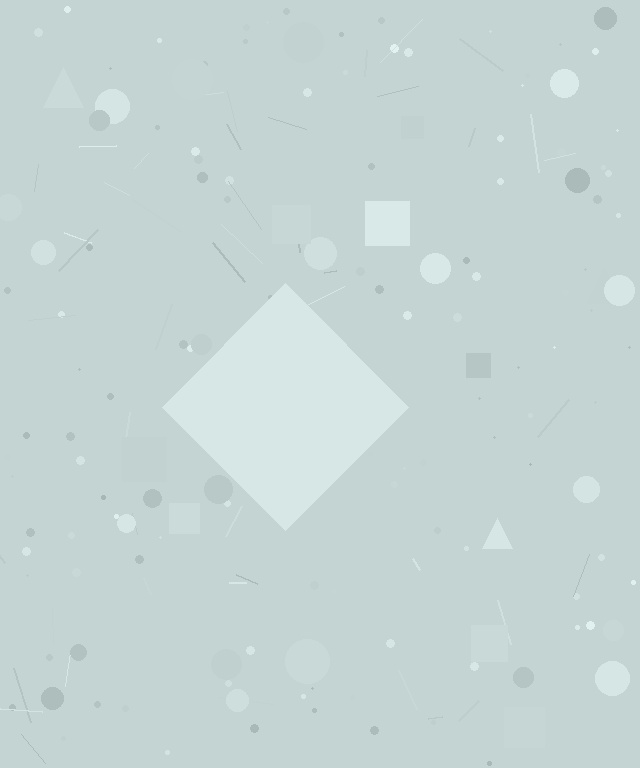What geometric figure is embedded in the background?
A diamond is embedded in the background.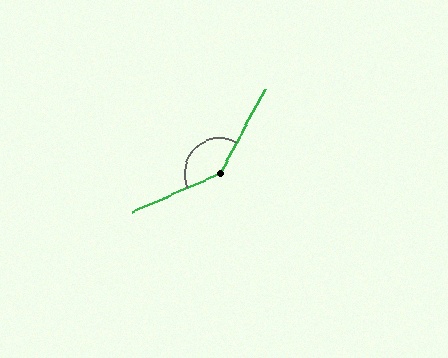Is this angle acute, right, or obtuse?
It is obtuse.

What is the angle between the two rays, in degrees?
Approximately 142 degrees.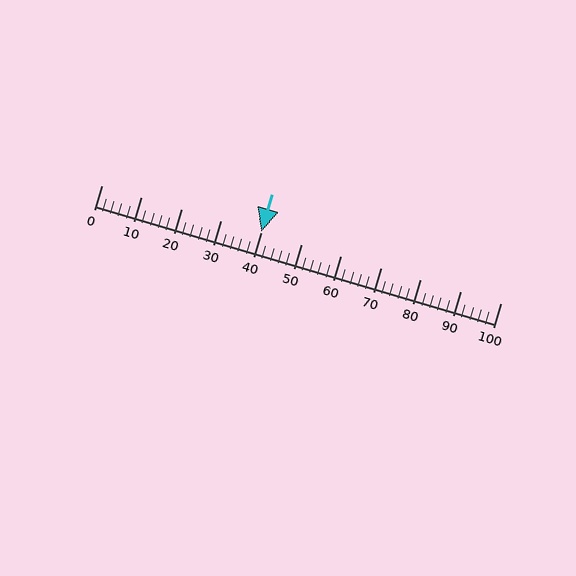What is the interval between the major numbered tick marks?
The major tick marks are spaced 10 units apart.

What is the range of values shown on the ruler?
The ruler shows values from 0 to 100.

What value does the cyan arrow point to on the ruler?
The cyan arrow points to approximately 40.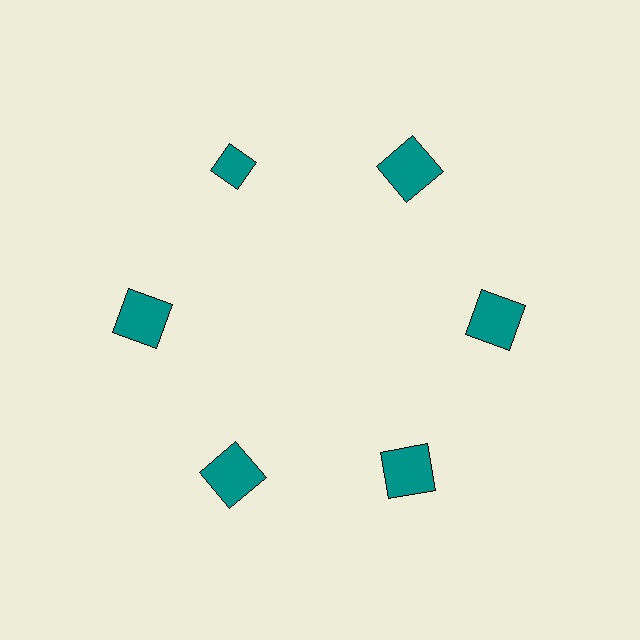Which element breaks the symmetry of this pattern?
The teal diamond at roughly the 11 o'clock position breaks the symmetry. All other shapes are teal squares.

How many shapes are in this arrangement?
There are 6 shapes arranged in a ring pattern.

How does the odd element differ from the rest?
It has a different shape: diamond instead of square.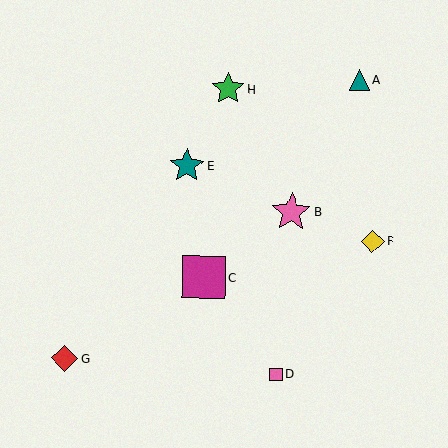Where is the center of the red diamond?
The center of the red diamond is at (65, 359).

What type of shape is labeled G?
Shape G is a red diamond.